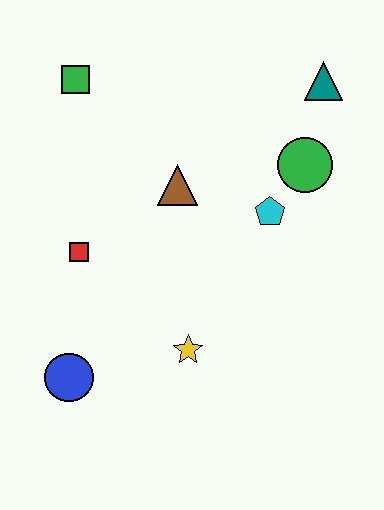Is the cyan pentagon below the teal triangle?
Yes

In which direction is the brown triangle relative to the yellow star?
The brown triangle is above the yellow star.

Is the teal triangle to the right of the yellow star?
Yes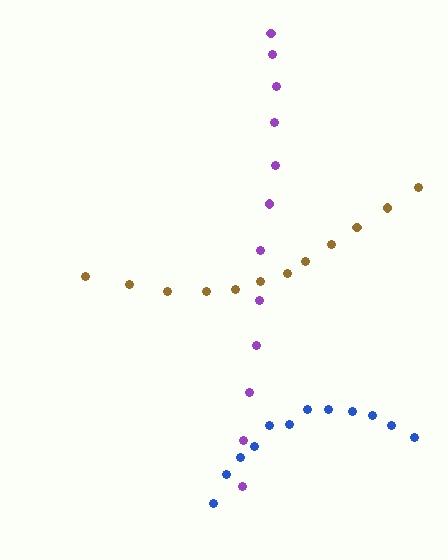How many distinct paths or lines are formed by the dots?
There are 3 distinct paths.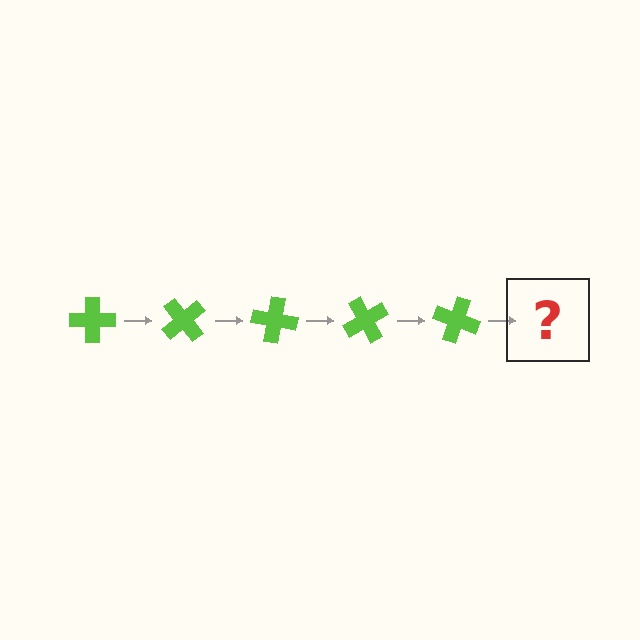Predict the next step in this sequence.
The next step is a lime cross rotated 250 degrees.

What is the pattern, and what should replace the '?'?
The pattern is that the cross rotates 50 degrees each step. The '?' should be a lime cross rotated 250 degrees.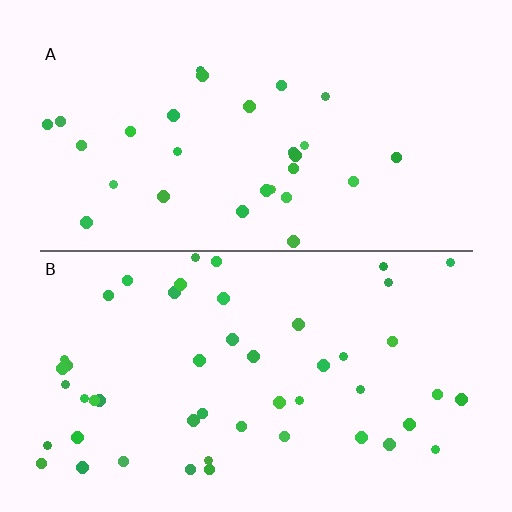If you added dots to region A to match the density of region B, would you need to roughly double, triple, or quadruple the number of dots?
Approximately double.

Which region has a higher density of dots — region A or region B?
B (the bottom).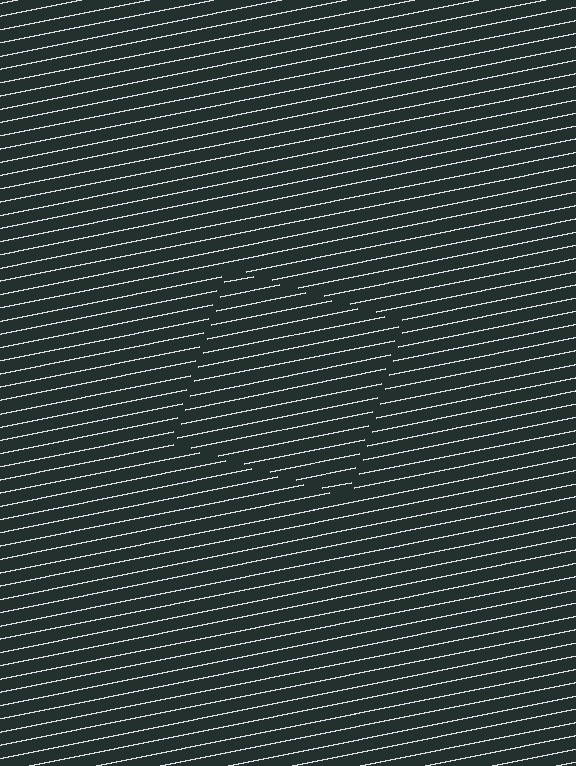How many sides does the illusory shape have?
4 sides — the line-ends trace a square.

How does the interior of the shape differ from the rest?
The interior of the shape contains the same grating, shifted by half a period — the contour is defined by the phase discontinuity where line-ends from the inner and outer gratings abut.